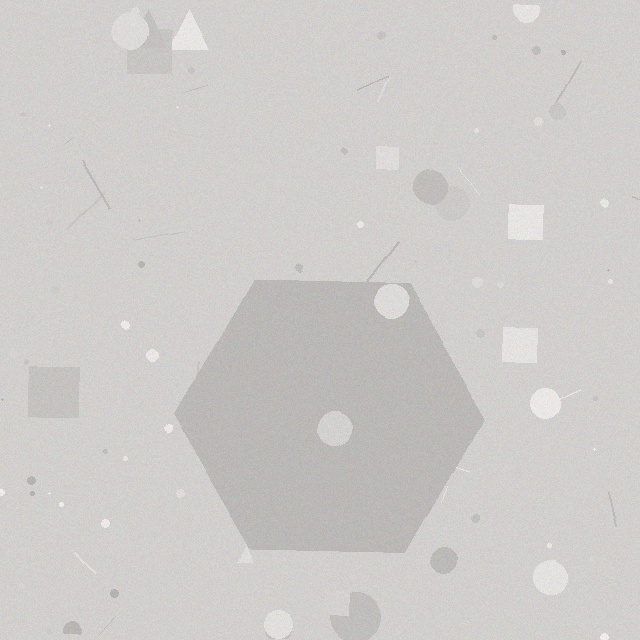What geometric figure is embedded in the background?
A hexagon is embedded in the background.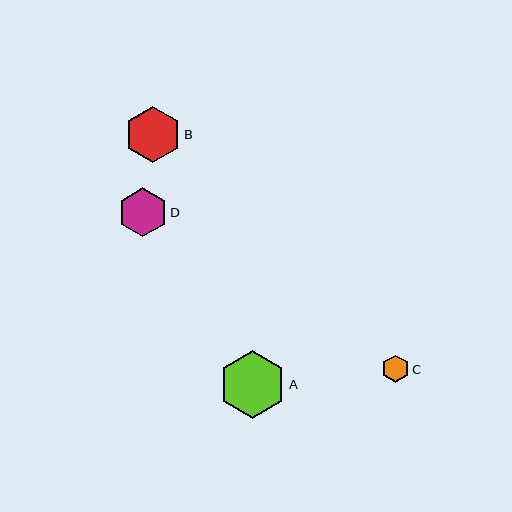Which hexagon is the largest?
Hexagon A is the largest with a size of approximately 68 pixels.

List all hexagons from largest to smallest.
From largest to smallest: A, B, D, C.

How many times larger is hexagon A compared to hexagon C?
Hexagon A is approximately 2.5 times the size of hexagon C.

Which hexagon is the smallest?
Hexagon C is the smallest with a size of approximately 27 pixels.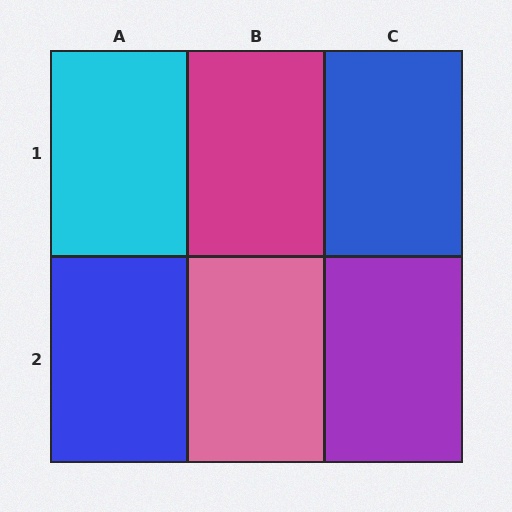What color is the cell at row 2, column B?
Pink.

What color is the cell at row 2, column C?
Purple.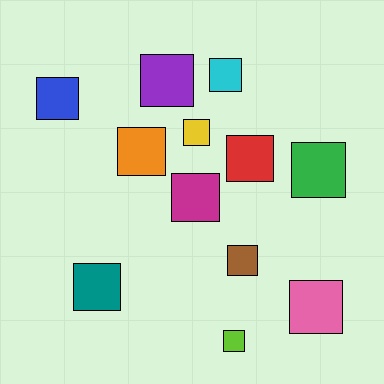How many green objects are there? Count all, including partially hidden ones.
There is 1 green object.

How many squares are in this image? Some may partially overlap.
There are 12 squares.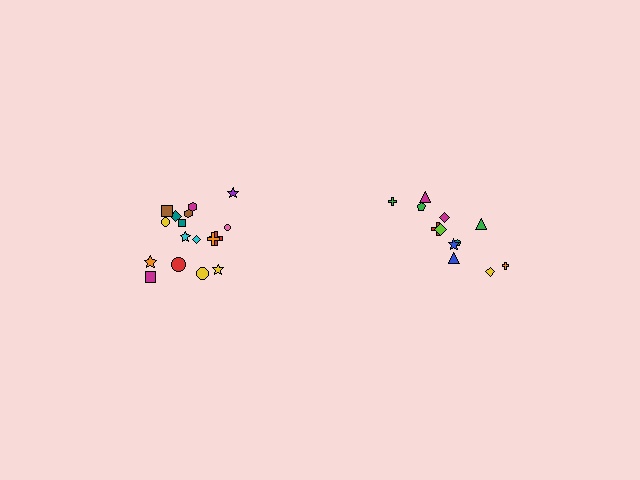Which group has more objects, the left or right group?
The left group.